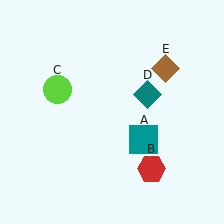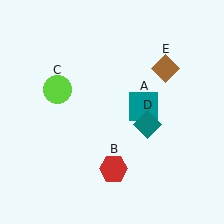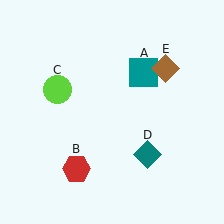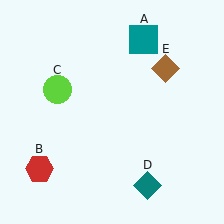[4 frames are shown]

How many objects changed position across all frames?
3 objects changed position: teal square (object A), red hexagon (object B), teal diamond (object D).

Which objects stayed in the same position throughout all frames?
Lime circle (object C) and brown diamond (object E) remained stationary.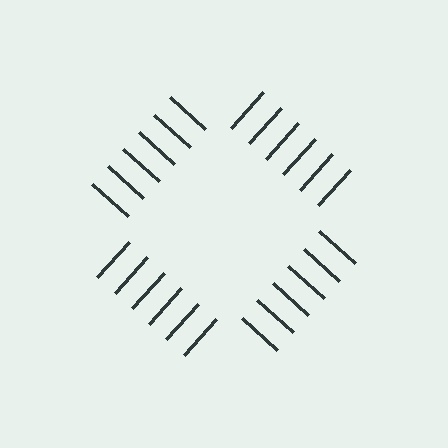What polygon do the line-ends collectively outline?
An illusory square — the line segments terminate on its edges but no continuous stroke is drawn.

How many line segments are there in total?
24 — 6 along each of the 4 edges.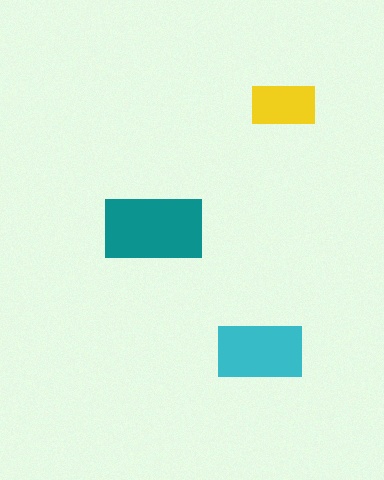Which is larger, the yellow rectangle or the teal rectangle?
The teal one.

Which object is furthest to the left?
The teal rectangle is leftmost.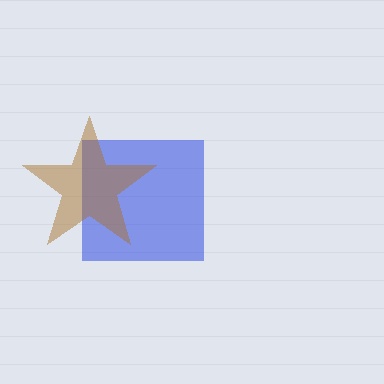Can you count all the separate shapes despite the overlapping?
Yes, there are 2 separate shapes.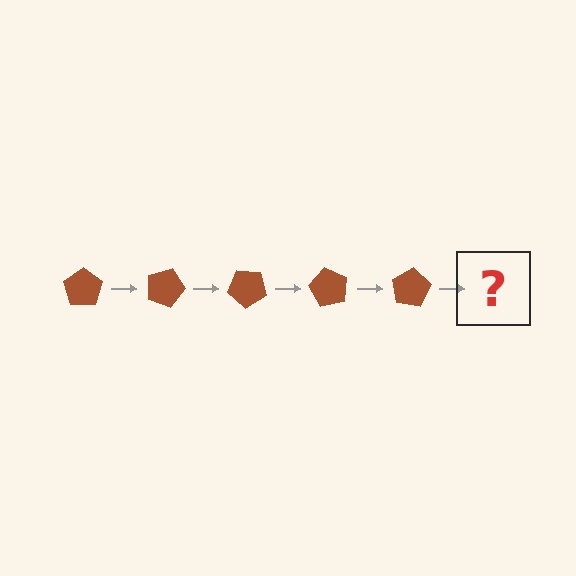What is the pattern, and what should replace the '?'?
The pattern is that the pentagon rotates 20 degrees each step. The '?' should be a brown pentagon rotated 100 degrees.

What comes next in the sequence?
The next element should be a brown pentagon rotated 100 degrees.